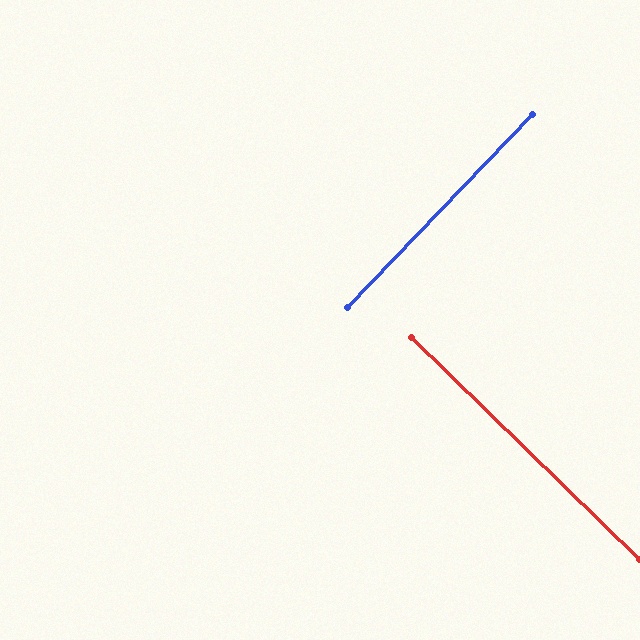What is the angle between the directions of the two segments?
Approximately 90 degrees.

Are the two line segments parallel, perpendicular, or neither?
Perpendicular — they meet at approximately 90°.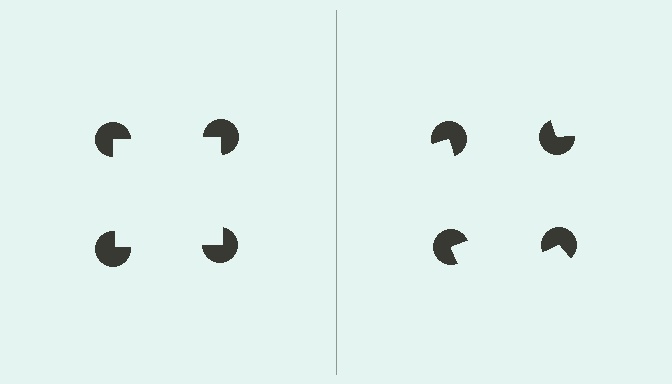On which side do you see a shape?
An illusory square appears on the left side. On the right side the wedge cuts are rotated, so no coherent shape forms.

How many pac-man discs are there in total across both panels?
8 — 4 on each side.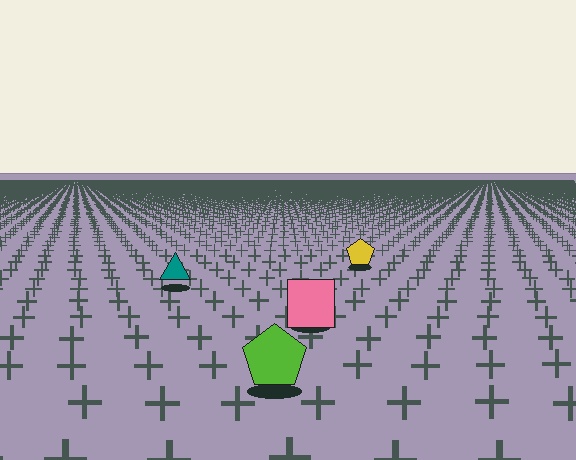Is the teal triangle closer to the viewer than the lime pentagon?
No. The lime pentagon is closer — you can tell from the texture gradient: the ground texture is coarser near it.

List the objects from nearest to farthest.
From nearest to farthest: the lime pentagon, the pink square, the teal triangle, the yellow pentagon.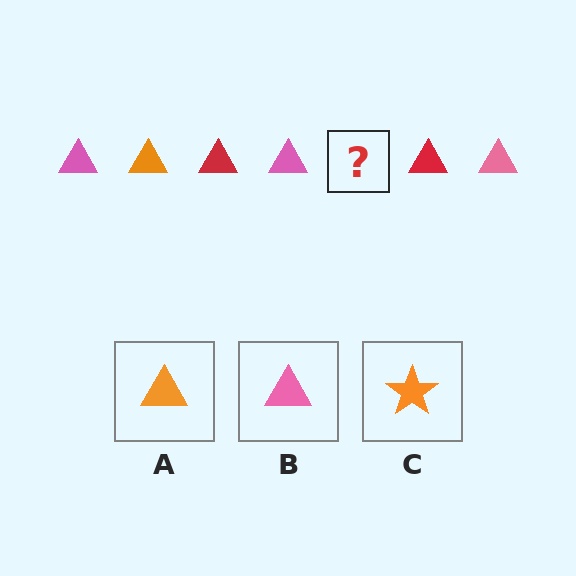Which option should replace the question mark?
Option A.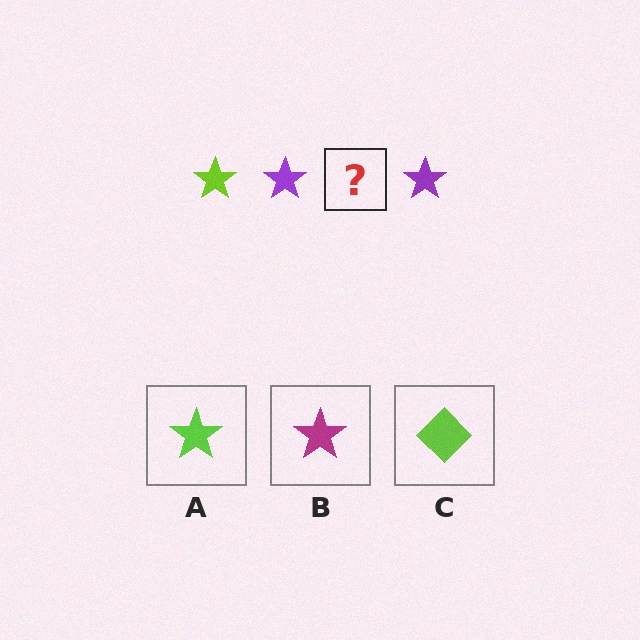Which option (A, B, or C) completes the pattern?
A.